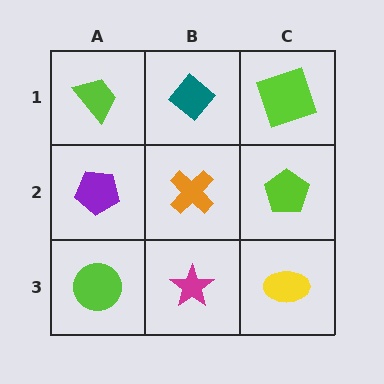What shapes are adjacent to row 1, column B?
An orange cross (row 2, column B), a lime trapezoid (row 1, column A), a lime square (row 1, column C).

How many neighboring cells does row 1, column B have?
3.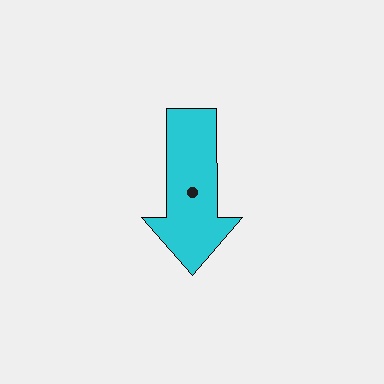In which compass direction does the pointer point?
South.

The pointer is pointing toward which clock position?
Roughly 6 o'clock.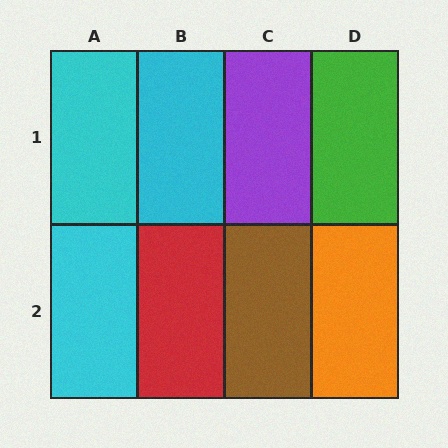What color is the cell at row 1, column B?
Cyan.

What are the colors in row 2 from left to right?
Cyan, red, brown, orange.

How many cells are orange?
1 cell is orange.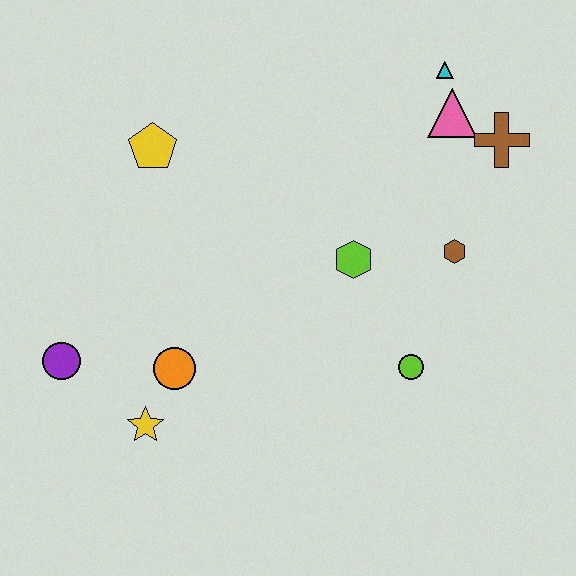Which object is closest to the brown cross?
The pink triangle is closest to the brown cross.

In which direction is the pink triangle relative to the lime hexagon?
The pink triangle is above the lime hexagon.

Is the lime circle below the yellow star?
No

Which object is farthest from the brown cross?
The purple circle is farthest from the brown cross.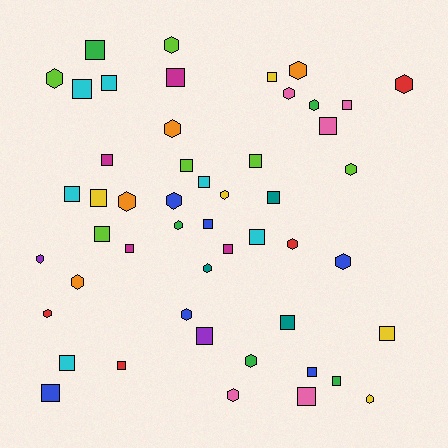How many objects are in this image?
There are 50 objects.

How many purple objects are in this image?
There are 2 purple objects.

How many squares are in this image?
There are 28 squares.